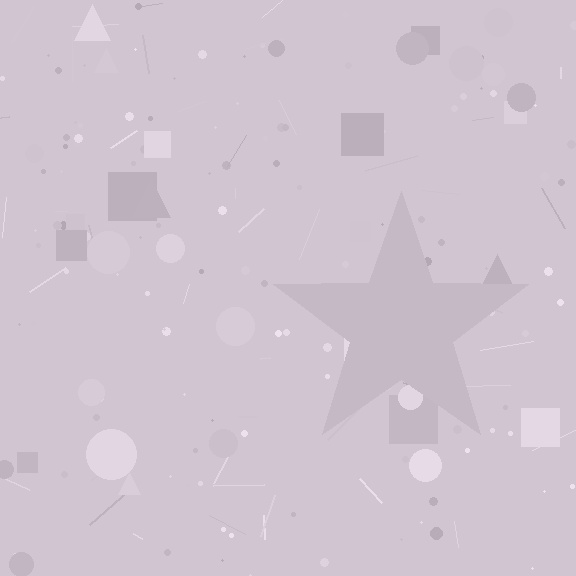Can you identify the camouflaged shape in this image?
The camouflaged shape is a star.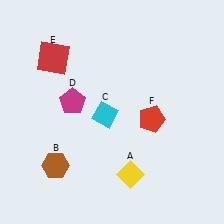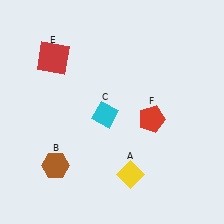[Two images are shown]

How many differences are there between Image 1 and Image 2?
There is 1 difference between the two images.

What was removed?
The magenta pentagon (D) was removed in Image 2.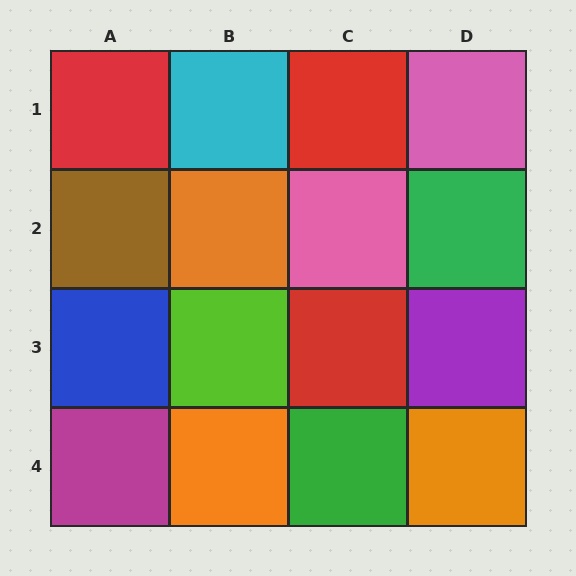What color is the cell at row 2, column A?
Brown.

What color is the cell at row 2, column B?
Orange.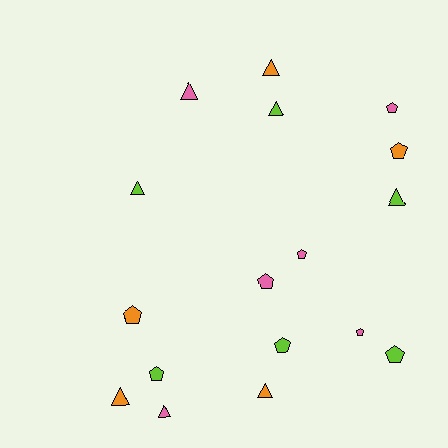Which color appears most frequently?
Lime, with 6 objects.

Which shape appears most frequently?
Pentagon, with 9 objects.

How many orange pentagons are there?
There are 2 orange pentagons.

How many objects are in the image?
There are 17 objects.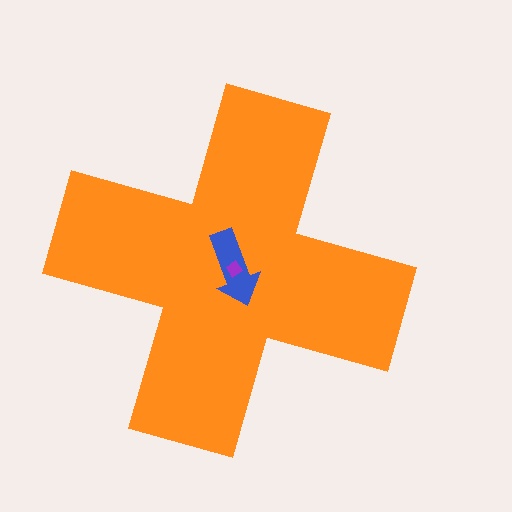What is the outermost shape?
The orange cross.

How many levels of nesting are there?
3.